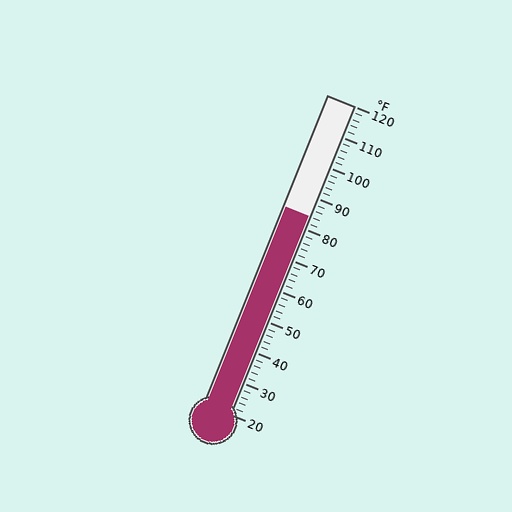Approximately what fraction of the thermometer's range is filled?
The thermometer is filled to approximately 65% of its range.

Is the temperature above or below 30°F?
The temperature is above 30°F.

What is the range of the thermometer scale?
The thermometer scale ranges from 20°F to 120°F.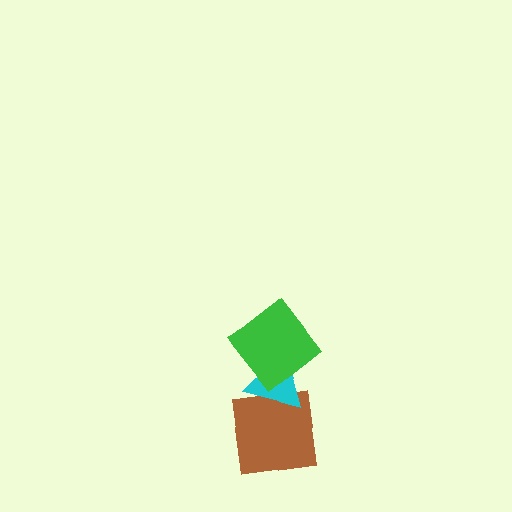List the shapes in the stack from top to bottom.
From top to bottom: the green diamond, the cyan triangle, the brown square.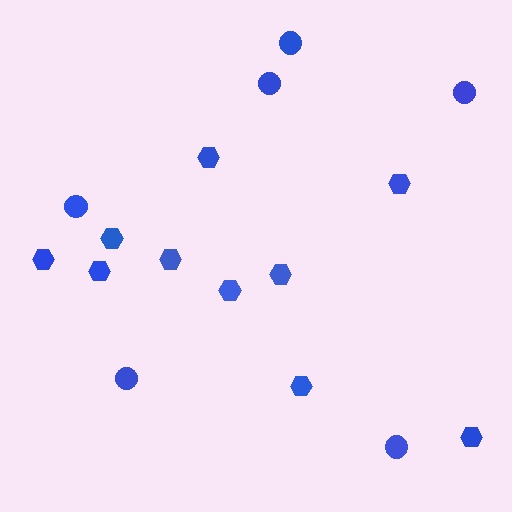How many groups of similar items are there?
There are 2 groups: one group of hexagons (10) and one group of circles (6).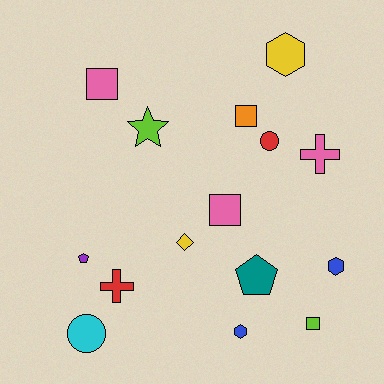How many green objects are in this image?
There are no green objects.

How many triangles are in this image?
There are no triangles.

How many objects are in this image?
There are 15 objects.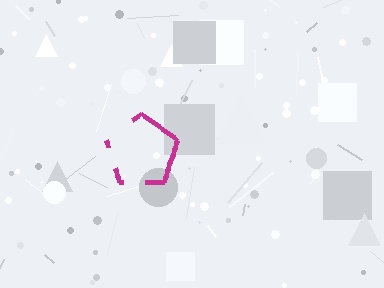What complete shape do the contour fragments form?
The contour fragments form a pentagon.